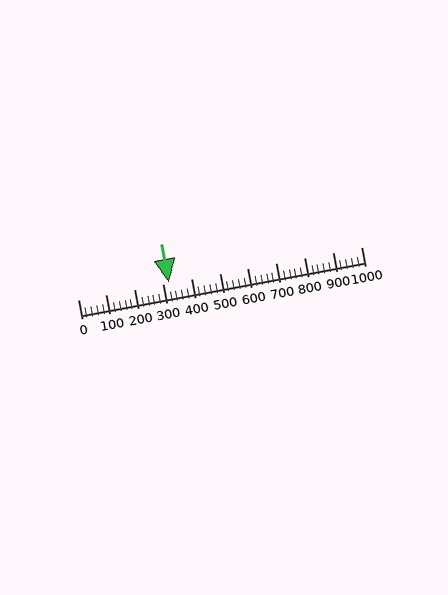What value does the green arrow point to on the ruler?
The green arrow points to approximately 322.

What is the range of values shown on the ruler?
The ruler shows values from 0 to 1000.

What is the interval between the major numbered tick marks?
The major tick marks are spaced 100 units apart.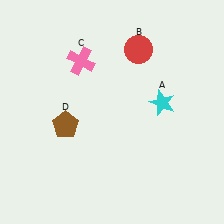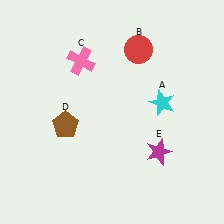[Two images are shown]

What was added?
A magenta star (E) was added in Image 2.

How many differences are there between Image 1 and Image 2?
There is 1 difference between the two images.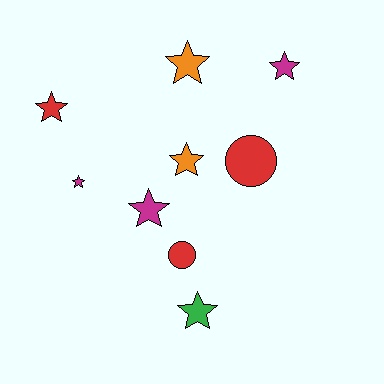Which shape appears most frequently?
Star, with 7 objects.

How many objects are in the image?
There are 9 objects.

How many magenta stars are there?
There are 3 magenta stars.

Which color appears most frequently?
Red, with 3 objects.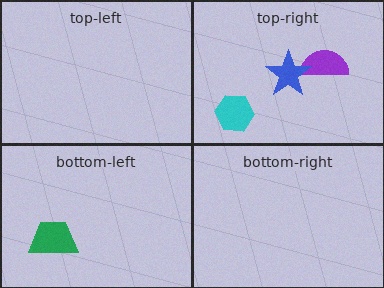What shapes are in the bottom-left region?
The green trapezoid.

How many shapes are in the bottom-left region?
1.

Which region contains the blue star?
The top-right region.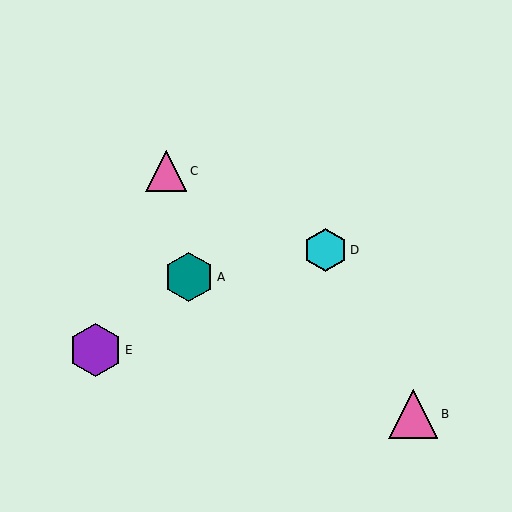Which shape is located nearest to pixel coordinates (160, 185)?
The pink triangle (labeled C) at (166, 171) is nearest to that location.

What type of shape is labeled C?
Shape C is a pink triangle.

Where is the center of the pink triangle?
The center of the pink triangle is at (413, 414).